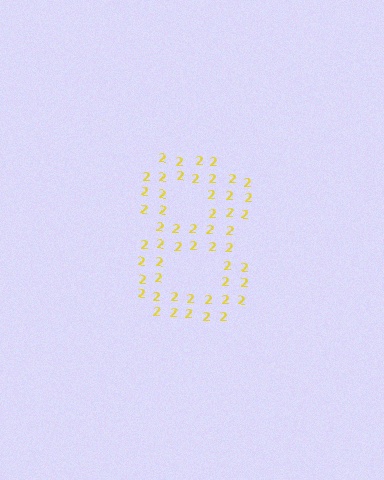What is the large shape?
The large shape is the digit 8.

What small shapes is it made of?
It is made of small digit 2's.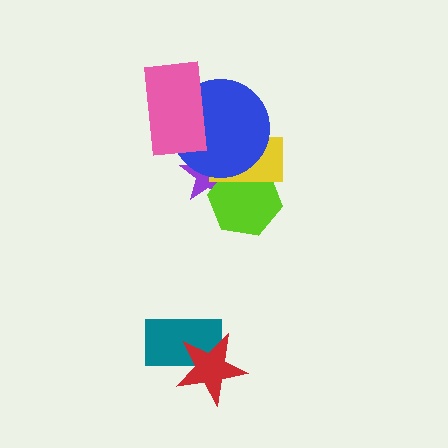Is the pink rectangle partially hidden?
No, no other shape covers it.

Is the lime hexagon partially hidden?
Yes, it is partially covered by another shape.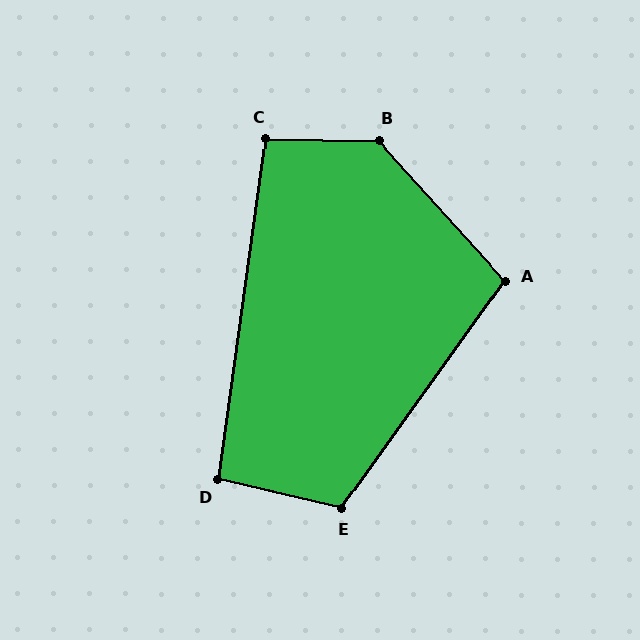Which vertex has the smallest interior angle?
D, at approximately 95 degrees.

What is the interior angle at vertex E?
Approximately 113 degrees (obtuse).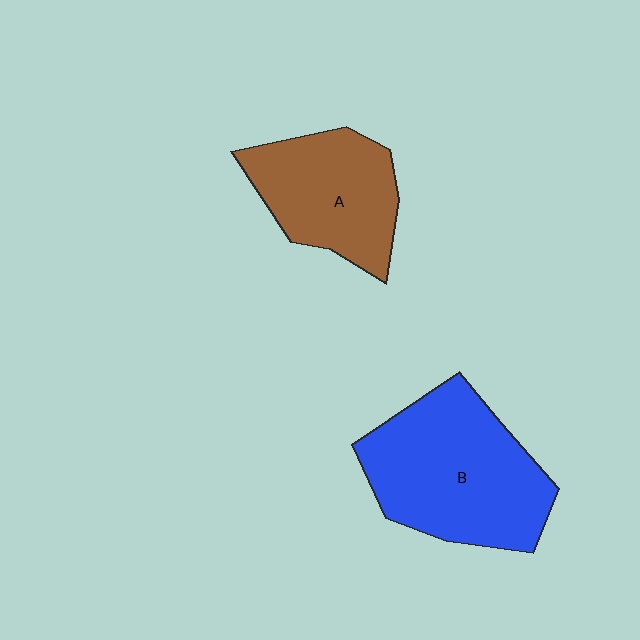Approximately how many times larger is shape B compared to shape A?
Approximately 1.4 times.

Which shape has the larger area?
Shape B (blue).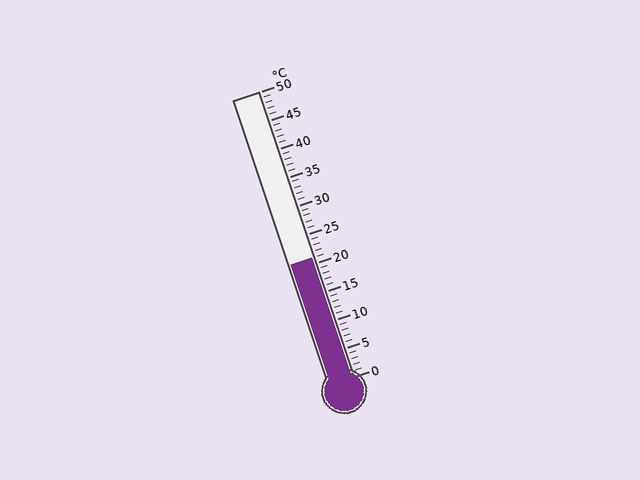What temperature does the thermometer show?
The thermometer shows approximately 21°C.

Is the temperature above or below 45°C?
The temperature is below 45°C.